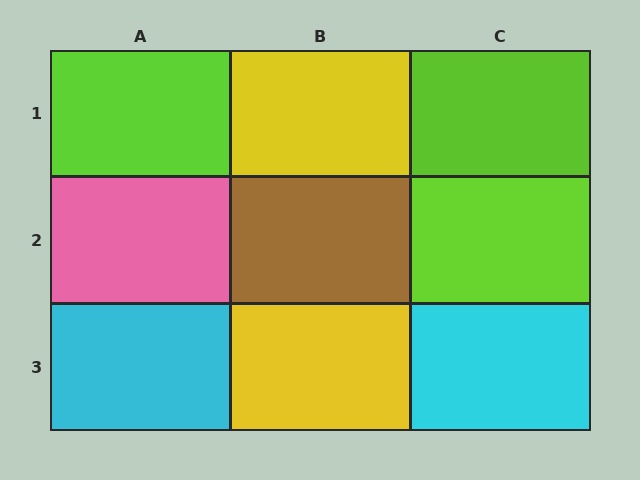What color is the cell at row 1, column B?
Yellow.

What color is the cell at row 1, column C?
Lime.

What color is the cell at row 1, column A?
Lime.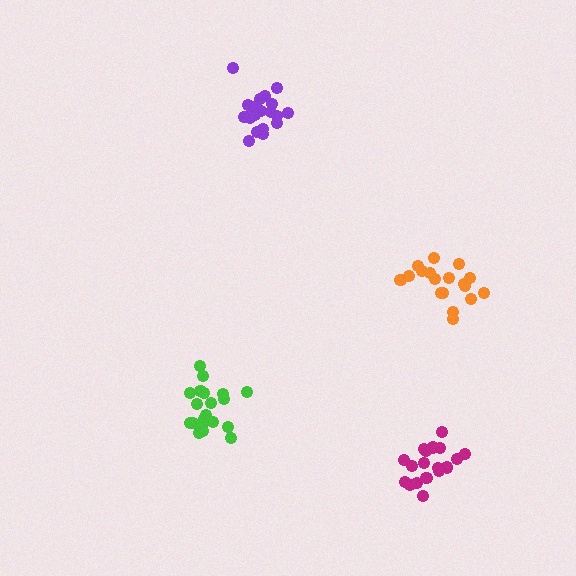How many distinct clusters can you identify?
There are 4 distinct clusters.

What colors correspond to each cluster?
The clusters are colored: green, orange, magenta, purple.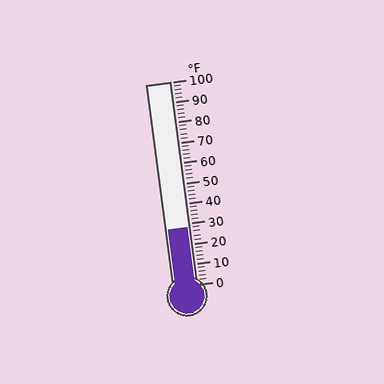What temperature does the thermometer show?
The thermometer shows approximately 28°F.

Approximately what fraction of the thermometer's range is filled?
The thermometer is filled to approximately 30% of its range.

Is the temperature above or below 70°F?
The temperature is below 70°F.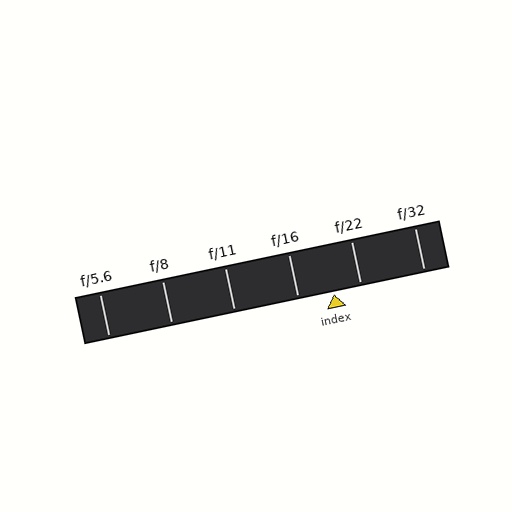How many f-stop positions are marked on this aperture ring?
There are 6 f-stop positions marked.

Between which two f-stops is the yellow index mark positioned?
The index mark is between f/16 and f/22.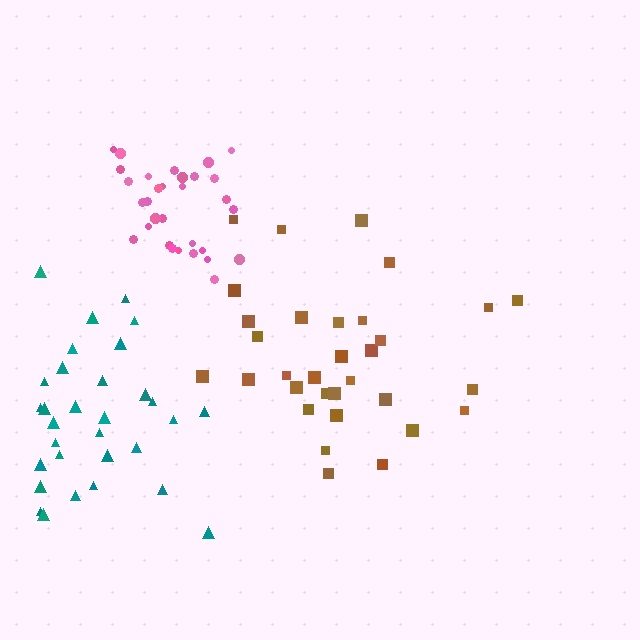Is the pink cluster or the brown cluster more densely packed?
Pink.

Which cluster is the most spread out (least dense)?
Brown.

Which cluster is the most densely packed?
Pink.